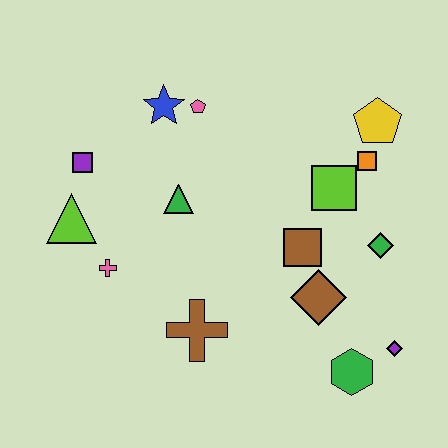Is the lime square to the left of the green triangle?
No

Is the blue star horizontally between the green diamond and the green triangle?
No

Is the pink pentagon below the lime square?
No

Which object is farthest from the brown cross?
The yellow pentagon is farthest from the brown cross.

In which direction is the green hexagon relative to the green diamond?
The green hexagon is below the green diamond.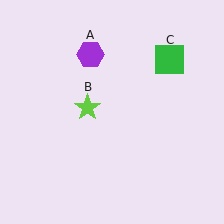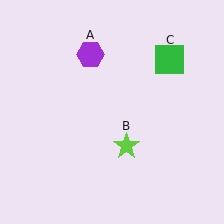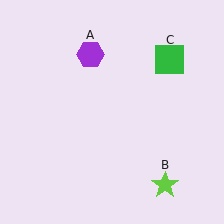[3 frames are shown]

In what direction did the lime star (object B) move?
The lime star (object B) moved down and to the right.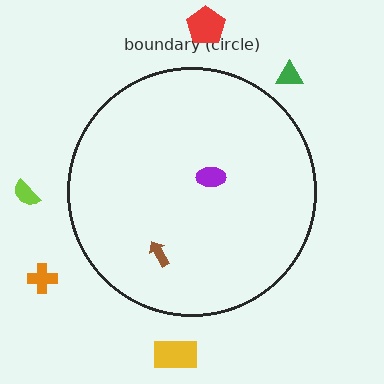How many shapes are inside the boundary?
2 inside, 5 outside.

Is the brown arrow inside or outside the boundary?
Inside.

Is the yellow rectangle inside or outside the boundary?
Outside.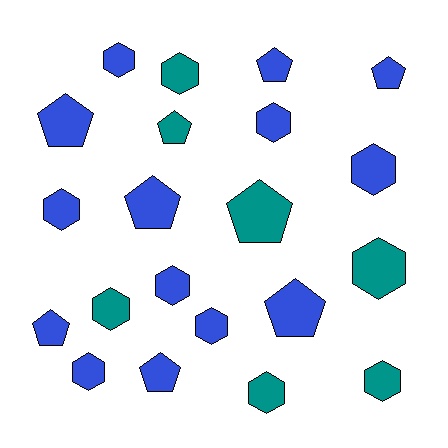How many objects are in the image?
There are 21 objects.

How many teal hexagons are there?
There are 5 teal hexagons.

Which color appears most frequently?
Blue, with 14 objects.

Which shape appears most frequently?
Hexagon, with 12 objects.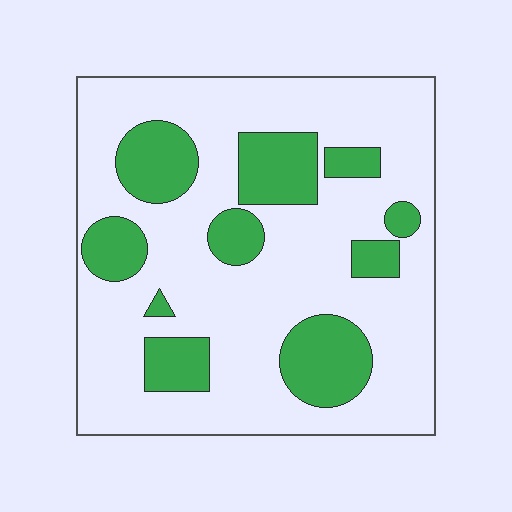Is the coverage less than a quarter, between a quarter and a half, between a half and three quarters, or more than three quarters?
Between a quarter and a half.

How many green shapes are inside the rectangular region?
10.